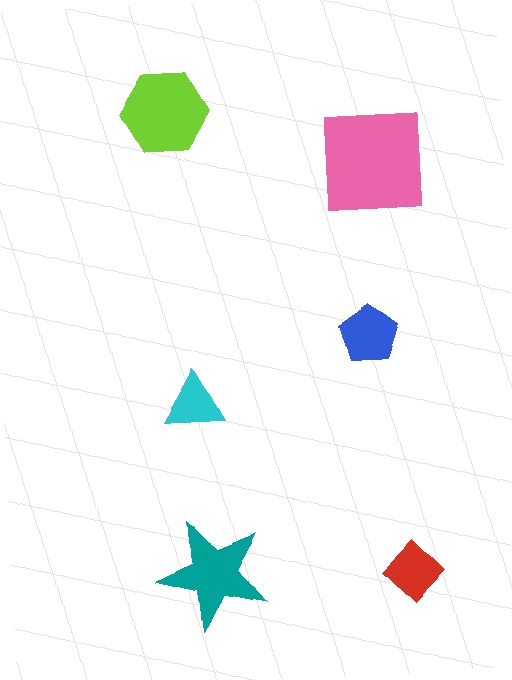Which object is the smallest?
The cyan triangle.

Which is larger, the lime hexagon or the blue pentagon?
The lime hexagon.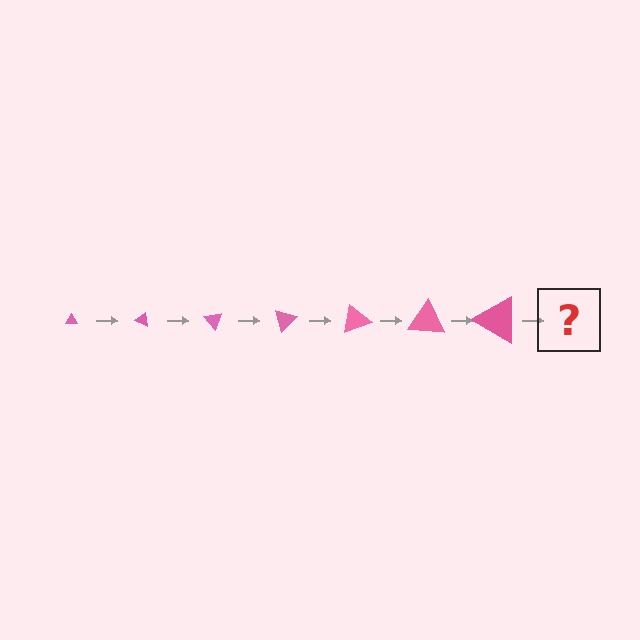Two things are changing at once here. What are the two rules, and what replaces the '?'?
The two rules are that the triangle grows larger each step and it rotates 25 degrees each step. The '?' should be a triangle, larger than the previous one and rotated 175 degrees from the start.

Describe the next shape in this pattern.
It should be a triangle, larger than the previous one and rotated 175 degrees from the start.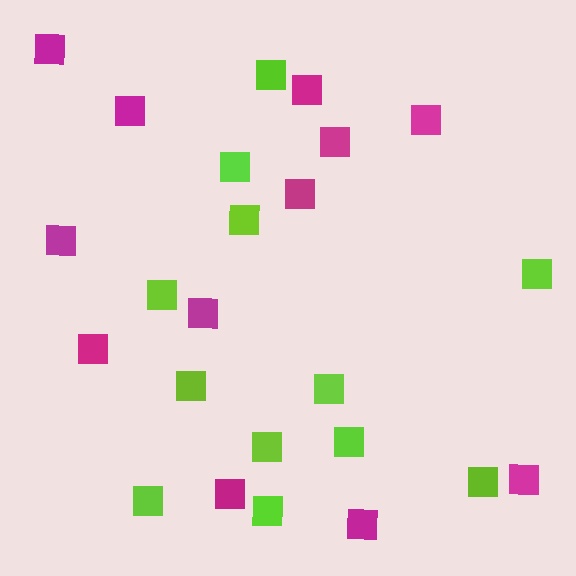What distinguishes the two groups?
There are 2 groups: one group of lime squares (12) and one group of magenta squares (12).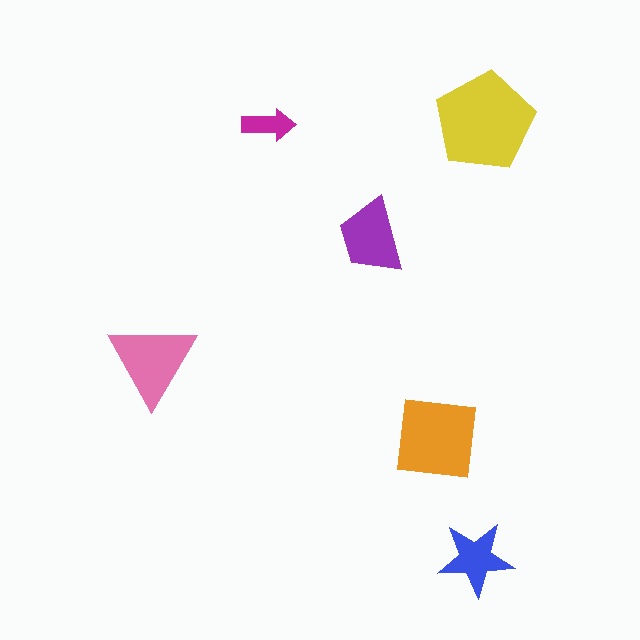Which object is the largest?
The yellow pentagon.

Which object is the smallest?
The magenta arrow.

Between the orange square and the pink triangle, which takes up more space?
The orange square.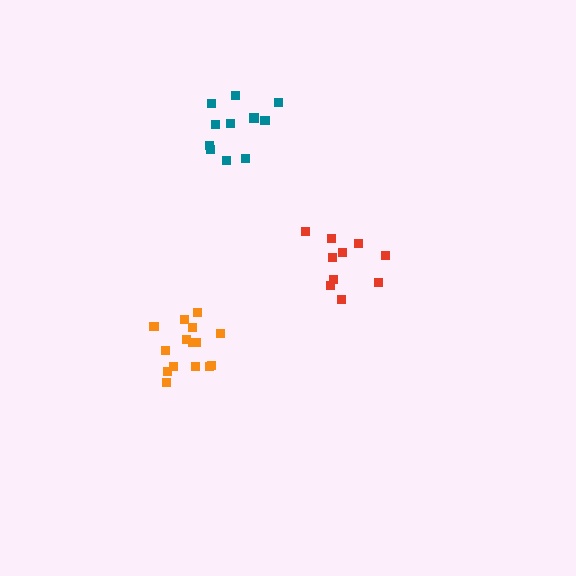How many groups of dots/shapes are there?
There are 3 groups.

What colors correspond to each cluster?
The clusters are colored: red, orange, teal.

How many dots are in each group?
Group 1: 10 dots, Group 2: 15 dots, Group 3: 11 dots (36 total).